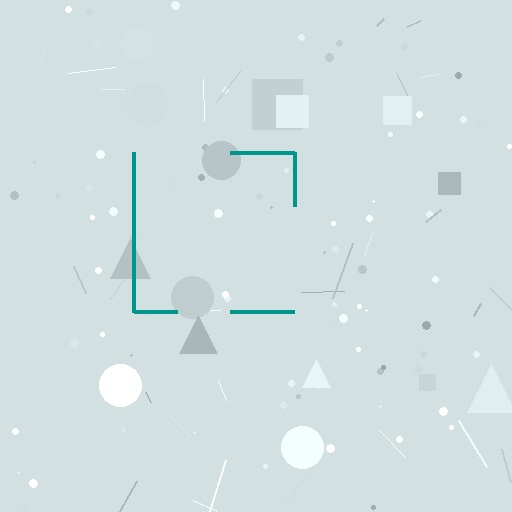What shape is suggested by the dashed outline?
The dashed outline suggests a square.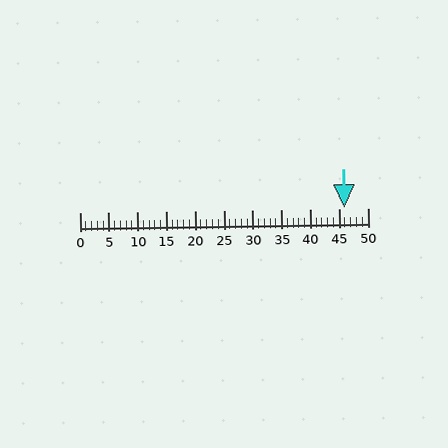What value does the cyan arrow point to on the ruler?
The cyan arrow points to approximately 46.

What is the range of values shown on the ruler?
The ruler shows values from 0 to 50.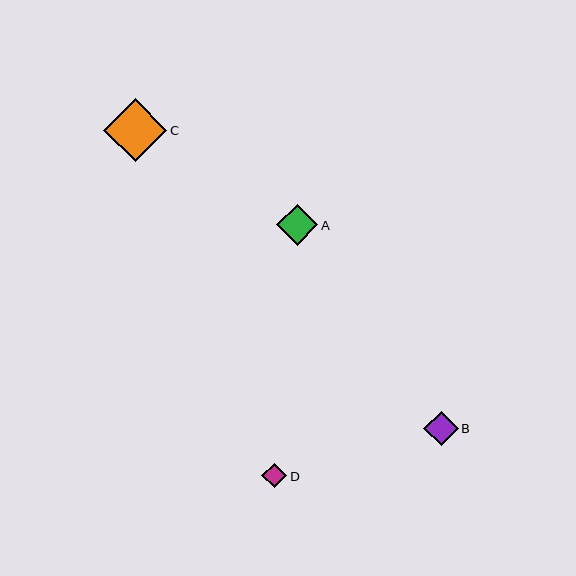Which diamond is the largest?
Diamond C is the largest with a size of approximately 63 pixels.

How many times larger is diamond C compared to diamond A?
Diamond C is approximately 1.5 times the size of diamond A.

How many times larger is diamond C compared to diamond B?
Diamond C is approximately 1.8 times the size of diamond B.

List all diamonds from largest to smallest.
From largest to smallest: C, A, B, D.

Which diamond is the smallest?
Diamond D is the smallest with a size of approximately 25 pixels.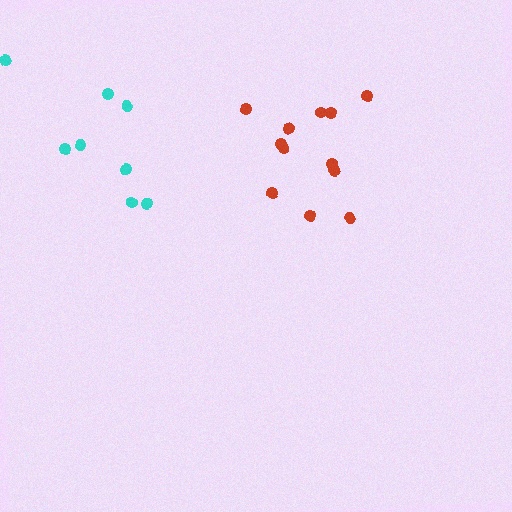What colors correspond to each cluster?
The clusters are colored: cyan, red.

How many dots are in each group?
Group 1: 8 dots, Group 2: 12 dots (20 total).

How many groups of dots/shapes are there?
There are 2 groups.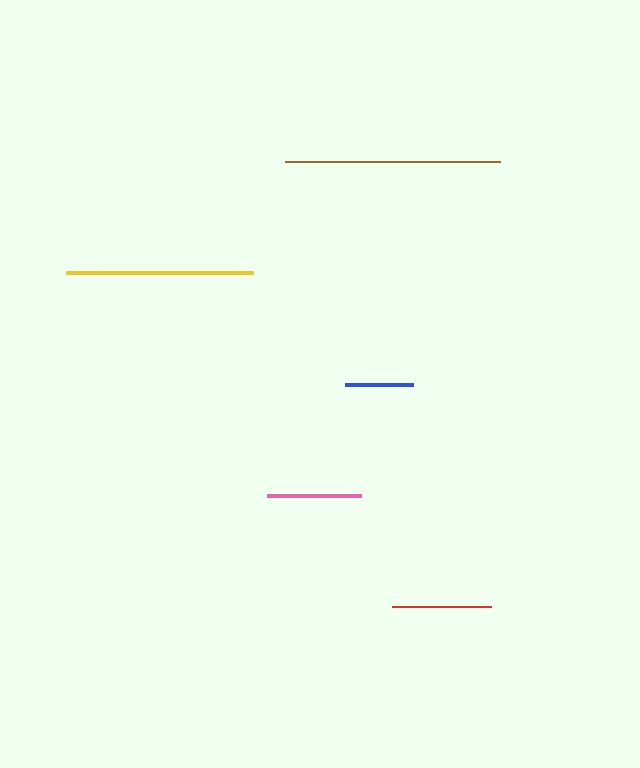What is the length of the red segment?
The red segment is approximately 99 pixels long.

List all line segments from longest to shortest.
From longest to shortest: brown, yellow, red, pink, blue.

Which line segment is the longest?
The brown line is the longest at approximately 215 pixels.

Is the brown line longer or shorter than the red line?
The brown line is longer than the red line.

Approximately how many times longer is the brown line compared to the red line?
The brown line is approximately 2.2 times the length of the red line.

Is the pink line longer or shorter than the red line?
The red line is longer than the pink line.